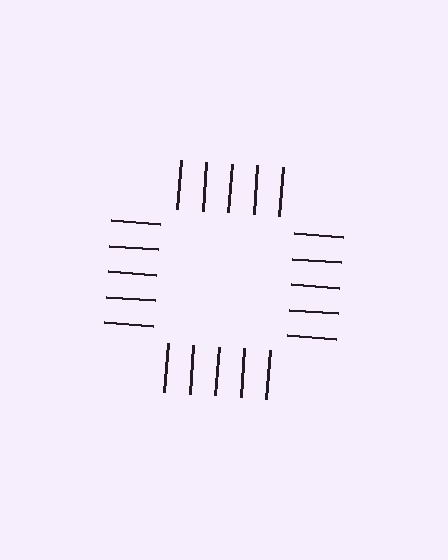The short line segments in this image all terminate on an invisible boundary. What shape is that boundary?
An illusory square — the line segments terminate on its edges but no continuous stroke is drawn.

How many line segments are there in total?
20 — 5 along each of the 4 edges.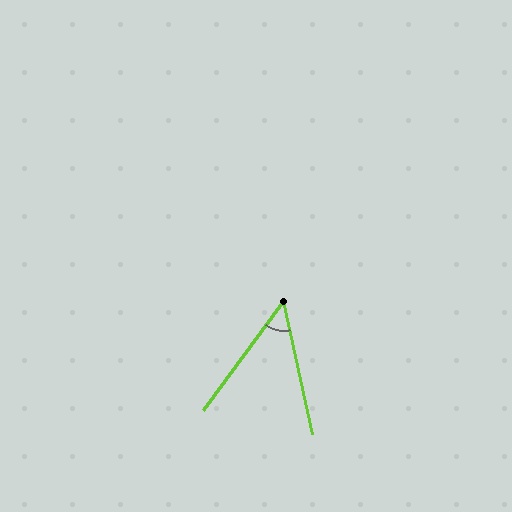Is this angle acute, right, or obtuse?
It is acute.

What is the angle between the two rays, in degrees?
Approximately 49 degrees.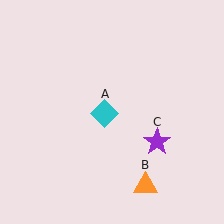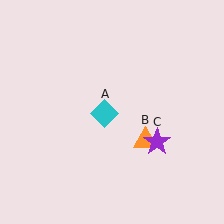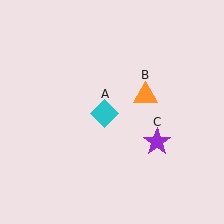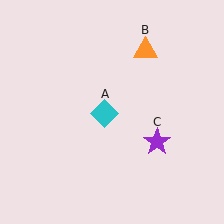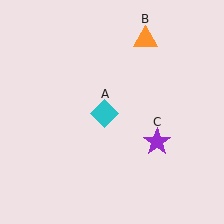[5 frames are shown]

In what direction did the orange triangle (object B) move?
The orange triangle (object B) moved up.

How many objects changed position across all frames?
1 object changed position: orange triangle (object B).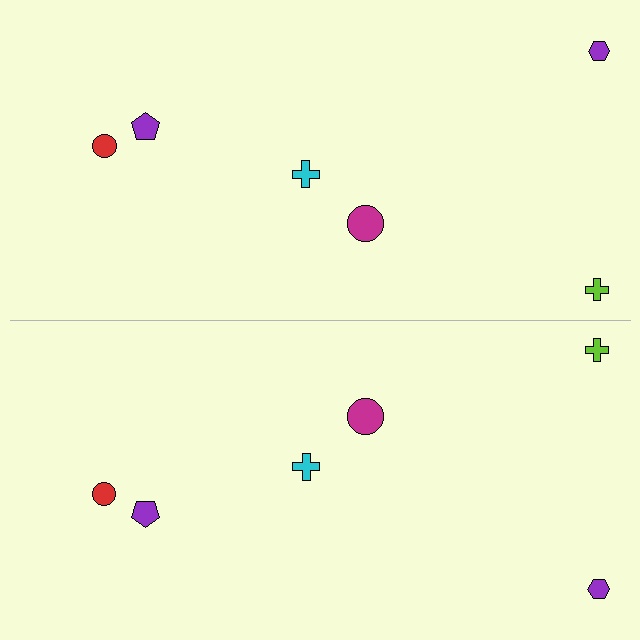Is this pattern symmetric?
Yes, this pattern has bilateral (reflection) symmetry.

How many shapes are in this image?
There are 12 shapes in this image.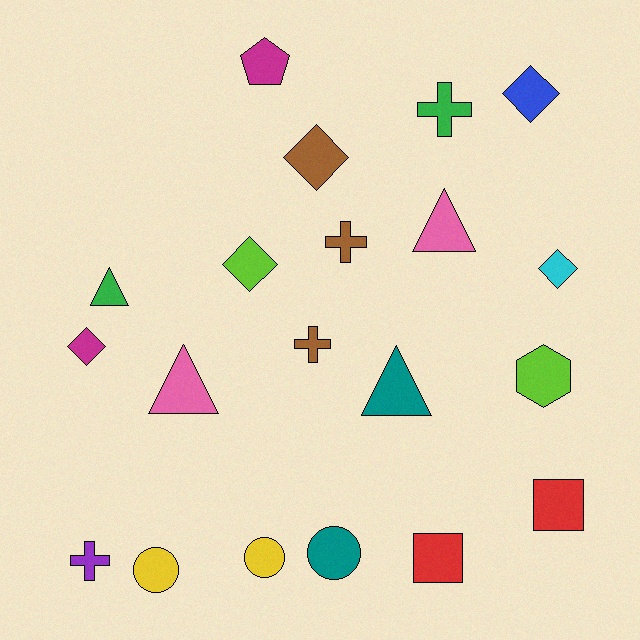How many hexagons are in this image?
There is 1 hexagon.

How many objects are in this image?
There are 20 objects.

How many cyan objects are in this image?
There is 1 cyan object.